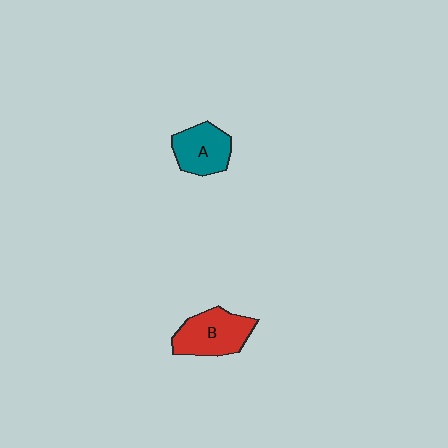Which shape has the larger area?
Shape B (red).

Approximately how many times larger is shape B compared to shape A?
Approximately 1.2 times.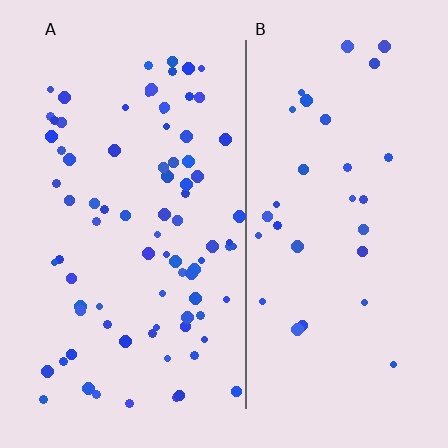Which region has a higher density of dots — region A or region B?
A (the left).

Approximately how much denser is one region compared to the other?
Approximately 2.7× — region A over region B.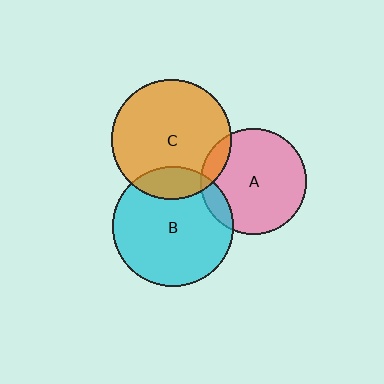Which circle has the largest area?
Circle B (cyan).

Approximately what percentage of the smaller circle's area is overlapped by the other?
Approximately 10%.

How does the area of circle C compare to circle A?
Approximately 1.3 times.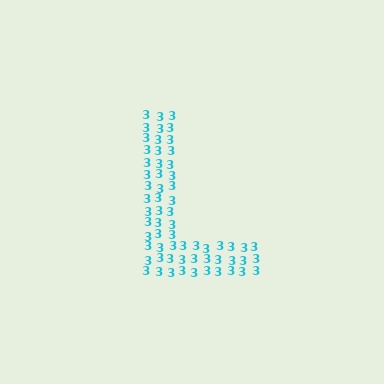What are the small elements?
The small elements are digit 3's.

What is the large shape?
The large shape is the letter L.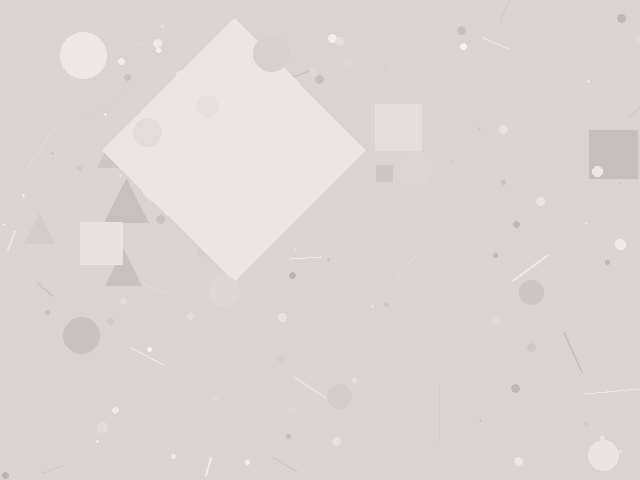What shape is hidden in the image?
A diamond is hidden in the image.